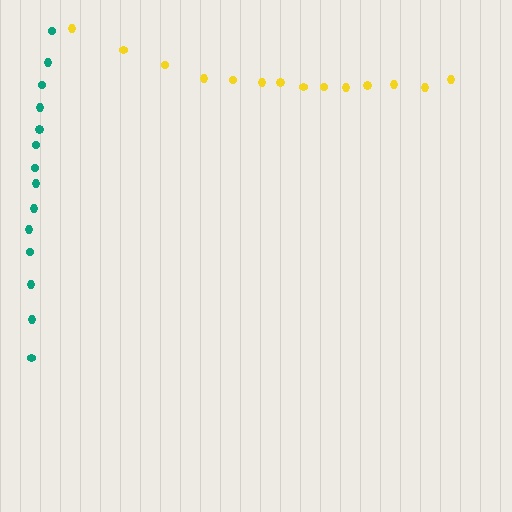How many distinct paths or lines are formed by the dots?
There are 2 distinct paths.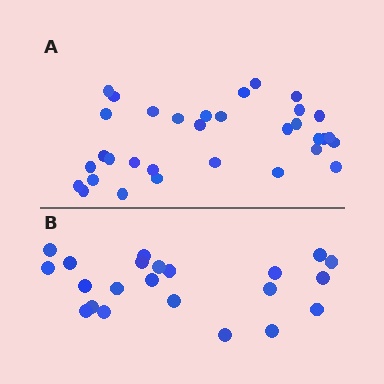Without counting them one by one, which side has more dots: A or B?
Region A (the top region) has more dots.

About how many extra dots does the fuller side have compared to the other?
Region A has roughly 12 or so more dots than region B.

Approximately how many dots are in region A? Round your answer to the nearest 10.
About 30 dots. (The exact count is 33, which rounds to 30.)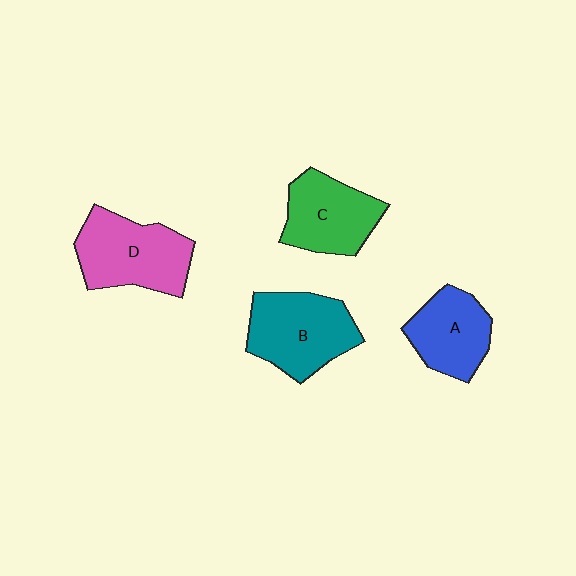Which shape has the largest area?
Shape D (pink).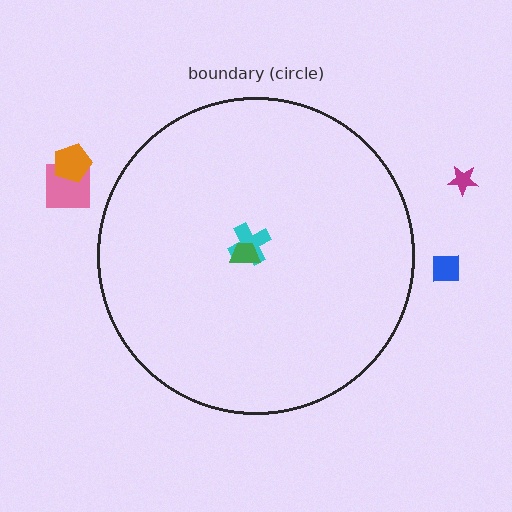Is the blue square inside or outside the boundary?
Outside.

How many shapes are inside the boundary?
2 inside, 4 outside.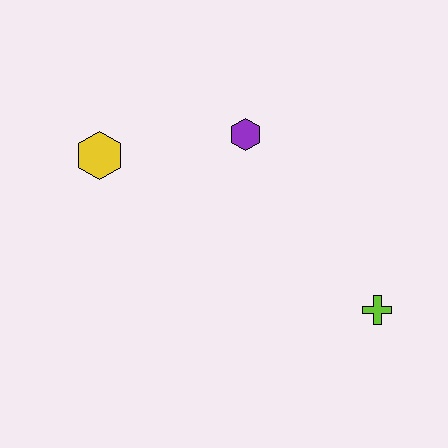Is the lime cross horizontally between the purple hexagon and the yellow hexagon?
No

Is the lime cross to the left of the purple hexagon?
No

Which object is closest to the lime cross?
The purple hexagon is closest to the lime cross.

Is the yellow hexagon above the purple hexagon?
No